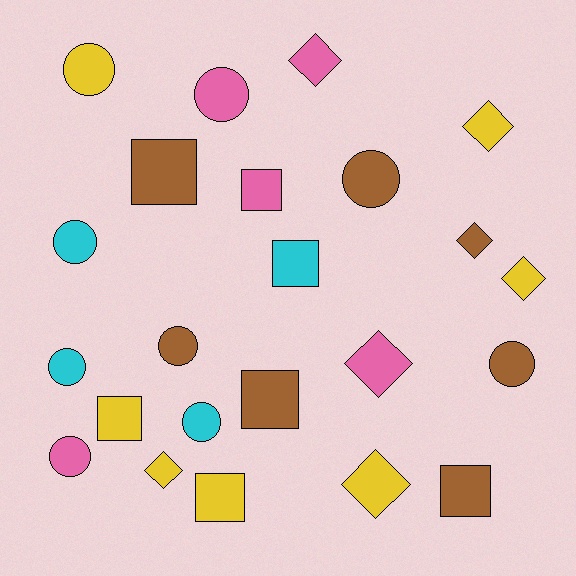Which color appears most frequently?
Brown, with 7 objects.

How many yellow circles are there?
There is 1 yellow circle.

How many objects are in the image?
There are 23 objects.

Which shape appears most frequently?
Circle, with 9 objects.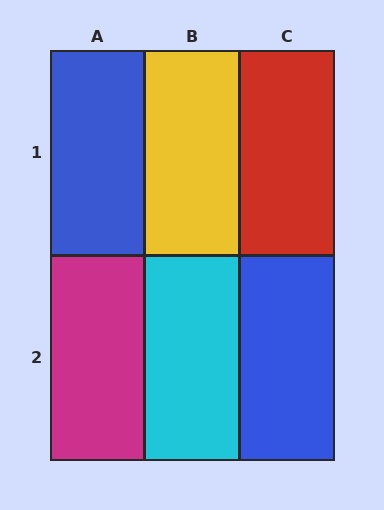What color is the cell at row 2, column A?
Magenta.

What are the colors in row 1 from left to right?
Blue, yellow, red.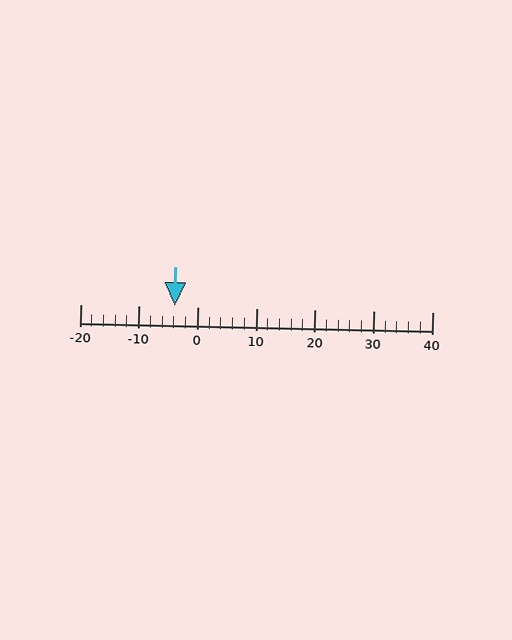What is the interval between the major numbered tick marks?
The major tick marks are spaced 10 units apart.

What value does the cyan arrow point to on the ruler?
The cyan arrow points to approximately -4.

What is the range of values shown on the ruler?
The ruler shows values from -20 to 40.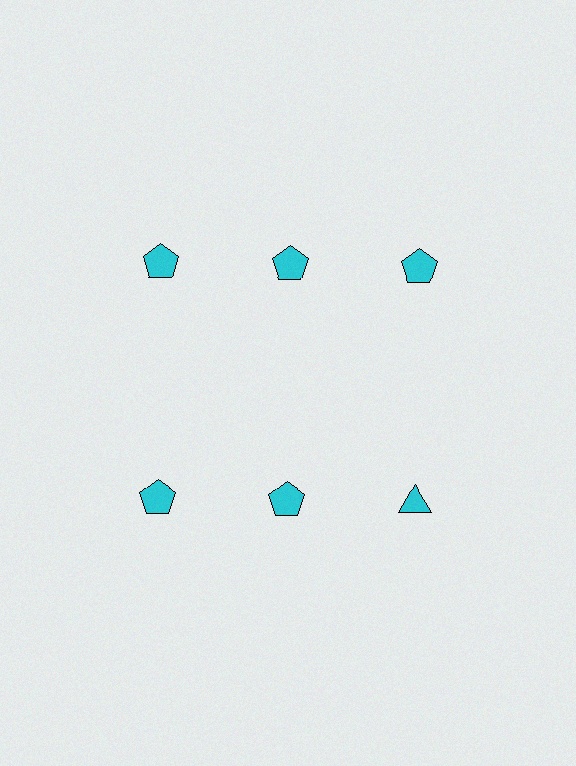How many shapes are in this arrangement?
There are 6 shapes arranged in a grid pattern.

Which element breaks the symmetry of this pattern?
The cyan triangle in the second row, center column breaks the symmetry. All other shapes are cyan pentagons.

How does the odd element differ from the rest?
It has a different shape: triangle instead of pentagon.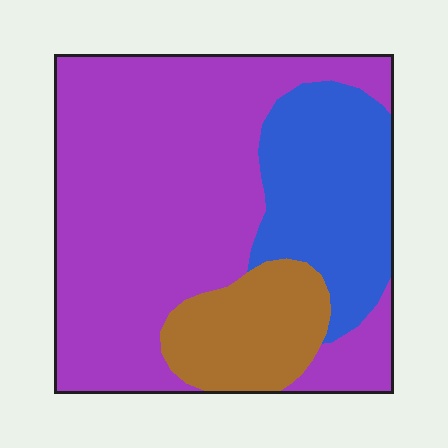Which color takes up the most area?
Purple, at roughly 60%.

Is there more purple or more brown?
Purple.